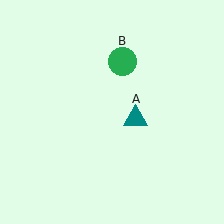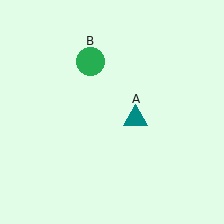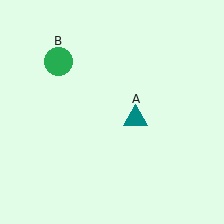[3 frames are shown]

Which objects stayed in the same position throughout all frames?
Teal triangle (object A) remained stationary.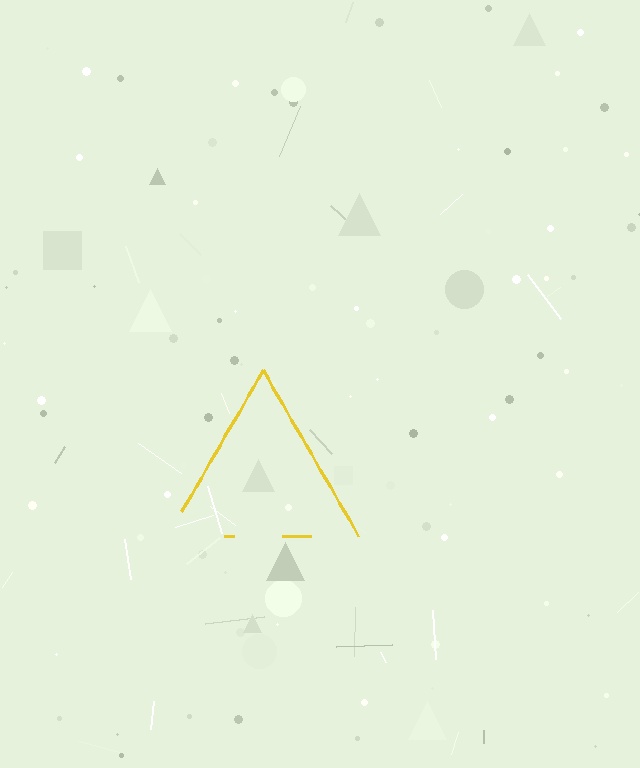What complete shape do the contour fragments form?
The contour fragments form a triangle.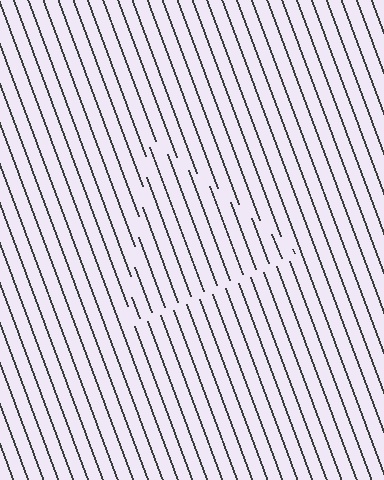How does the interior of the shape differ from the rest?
The interior of the shape contains the same grating, shifted by half a period — the contour is defined by the phase discontinuity where line-ends from the inner and outer gratings abut.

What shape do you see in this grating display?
An illusory triangle. The interior of the shape contains the same grating, shifted by half a period — the contour is defined by the phase discontinuity where line-ends from the inner and outer gratings abut.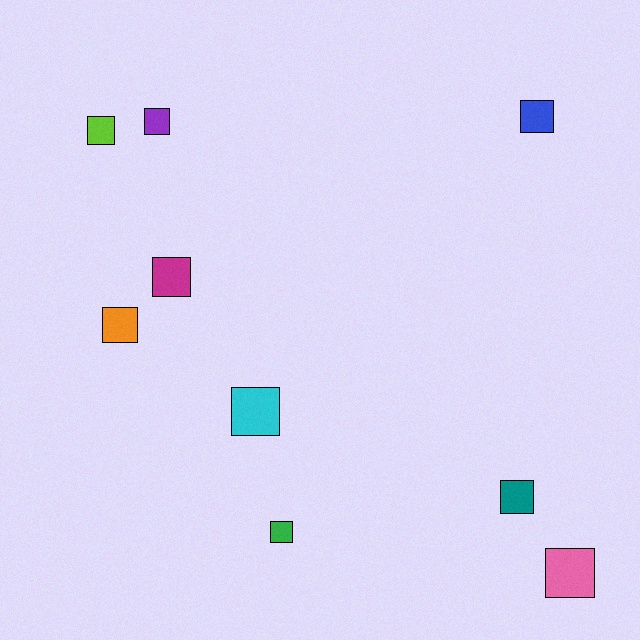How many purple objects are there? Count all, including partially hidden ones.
There is 1 purple object.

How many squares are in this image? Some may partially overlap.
There are 9 squares.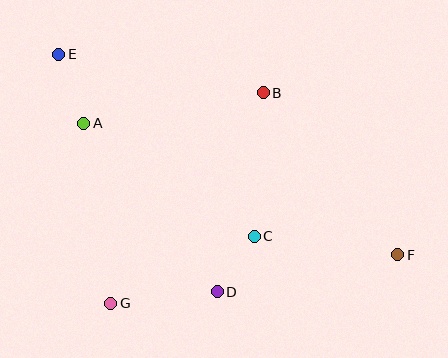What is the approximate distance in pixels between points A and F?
The distance between A and F is approximately 340 pixels.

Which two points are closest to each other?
Points C and D are closest to each other.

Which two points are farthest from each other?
Points E and F are farthest from each other.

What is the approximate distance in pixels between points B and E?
The distance between B and E is approximately 208 pixels.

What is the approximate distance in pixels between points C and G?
The distance between C and G is approximately 158 pixels.